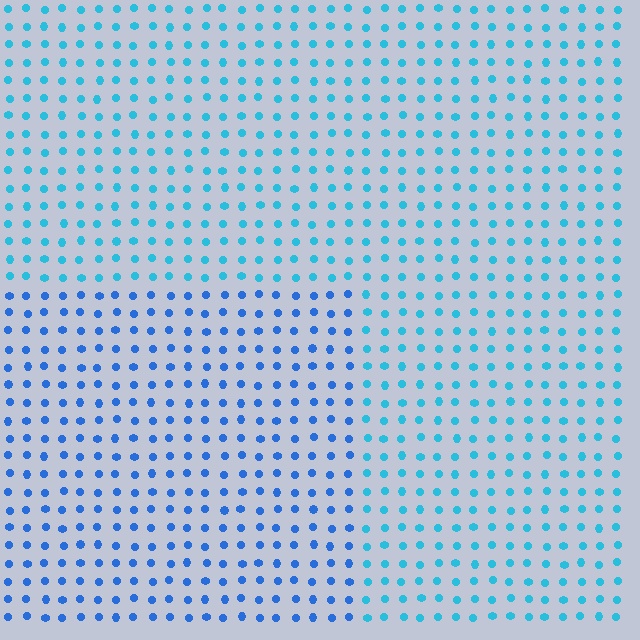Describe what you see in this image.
The image is filled with small cyan elements in a uniform arrangement. A rectangle-shaped region is visible where the elements are tinted to a slightly different hue, forming a subtle color boundary.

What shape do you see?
I see a rectangle.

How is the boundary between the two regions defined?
The boundary is defined purely by a slight shift in hue (about 27 degrees). Spacing, size, and orientation are identical on both sides.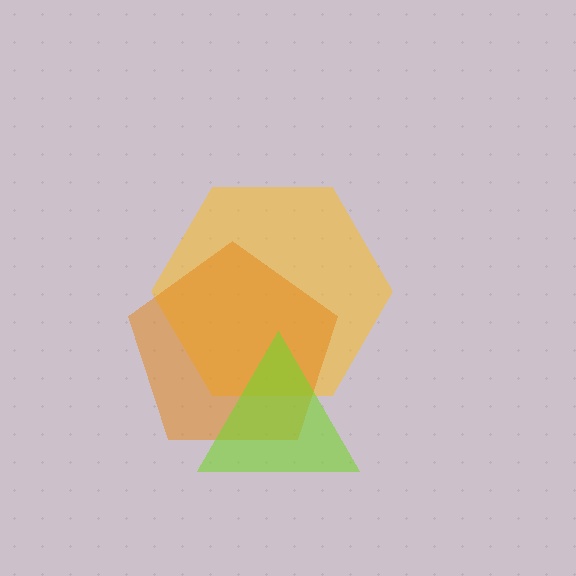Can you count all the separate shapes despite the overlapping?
Yes, there are 3 separate shapes.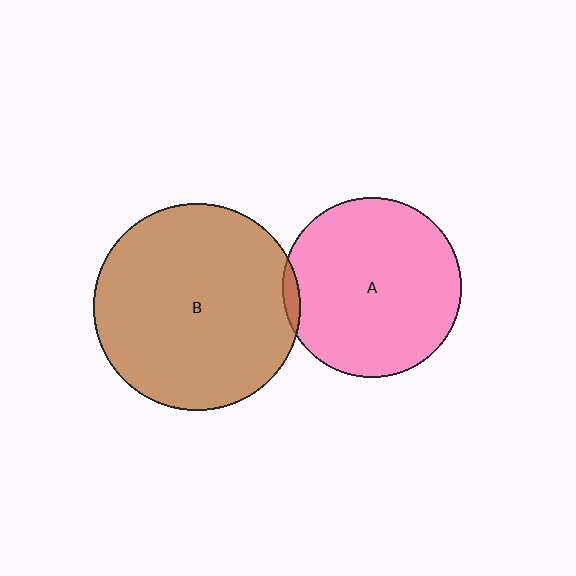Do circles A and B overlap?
Yes.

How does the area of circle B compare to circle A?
Approximately 1.3 times.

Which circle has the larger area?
Circle B (brown).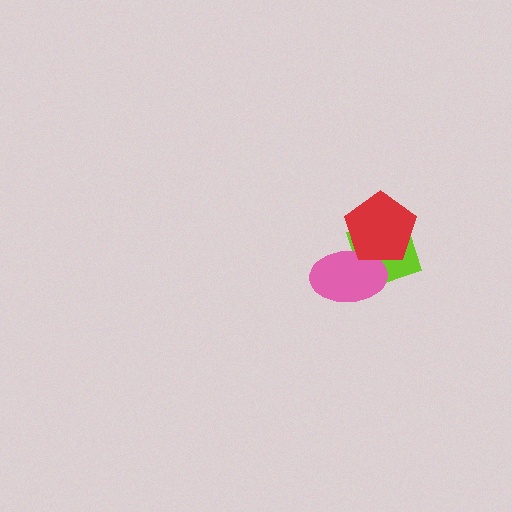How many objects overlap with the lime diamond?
2 objects overlap with the lime diamond.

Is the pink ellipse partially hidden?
Yes, it is partially covered by another shape.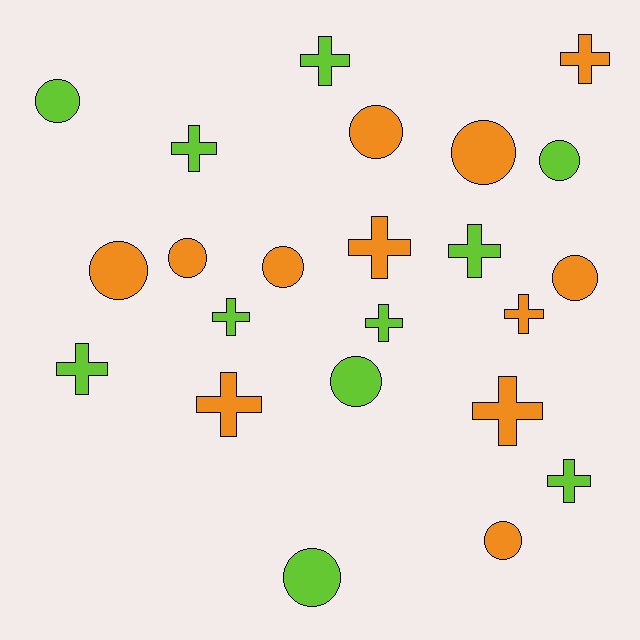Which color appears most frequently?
Orange, with 12 objects.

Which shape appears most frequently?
Cross, with 12 objects.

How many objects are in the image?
There are 23 objects.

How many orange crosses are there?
There are 5 orange crosses.